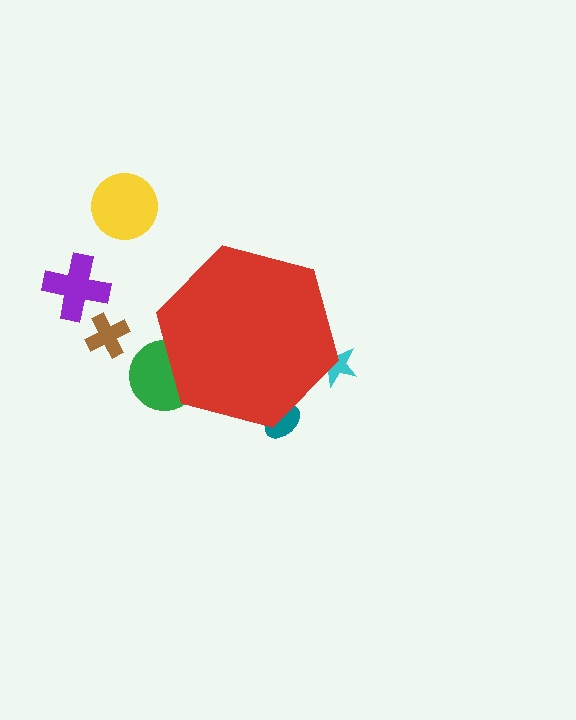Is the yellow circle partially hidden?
No, the yellow circle is fully visible.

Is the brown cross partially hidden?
No, the brown cross is fully visible.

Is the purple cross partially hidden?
No, the purple cross is fully visible.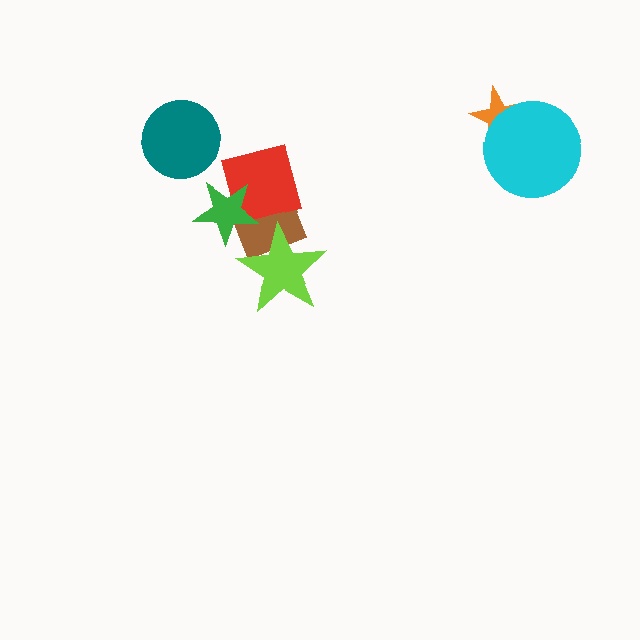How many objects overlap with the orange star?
1 object overlaps with the orange star.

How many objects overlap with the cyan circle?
1 object overlaps with the cyan circle.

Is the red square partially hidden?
Yes, it is partially covered by another shape.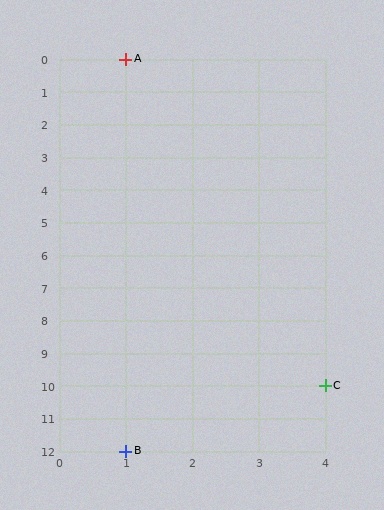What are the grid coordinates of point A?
Point A is at grid coordinates (1, 0).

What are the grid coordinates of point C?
Point C is at grid coordinates (4, 10).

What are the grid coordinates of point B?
Point B is at grid coordinates (1, 12).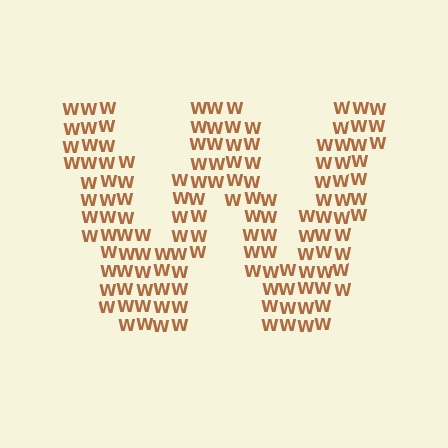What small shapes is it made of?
It is made of small letter W's.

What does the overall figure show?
The overall figure shows the letter W.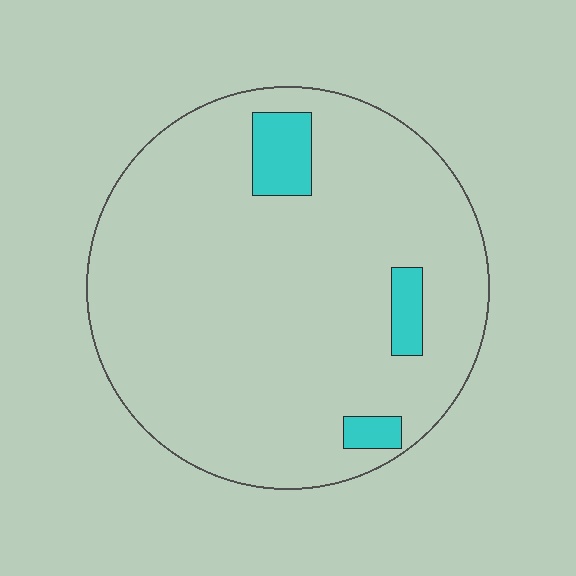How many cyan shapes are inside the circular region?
3.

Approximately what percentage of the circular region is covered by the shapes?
Approximately 10%.